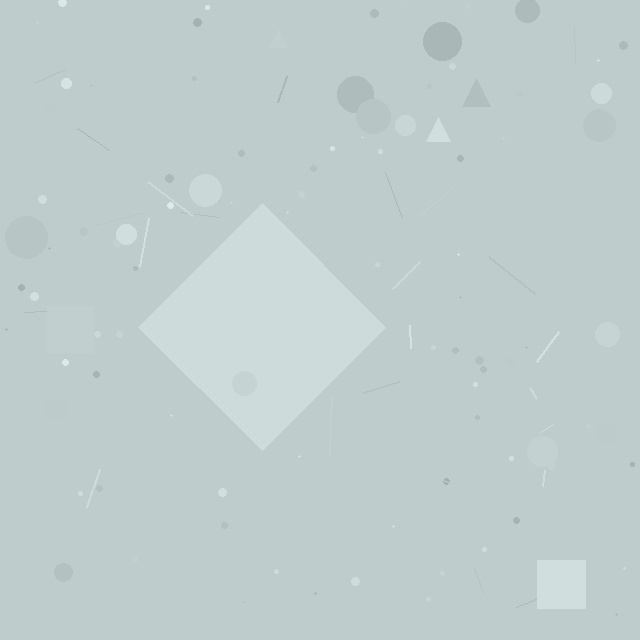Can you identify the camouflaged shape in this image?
The camouflaged shape is a diamond.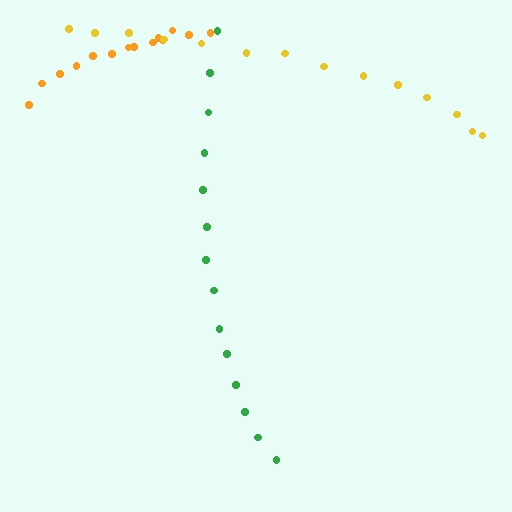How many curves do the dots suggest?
There are 3 distinct paths.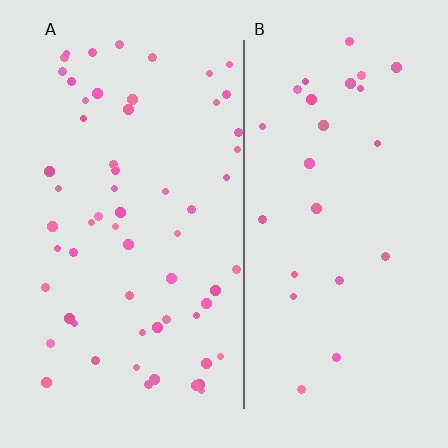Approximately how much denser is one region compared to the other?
Approximately 2.3× — region A over region B.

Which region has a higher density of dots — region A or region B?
A (the left).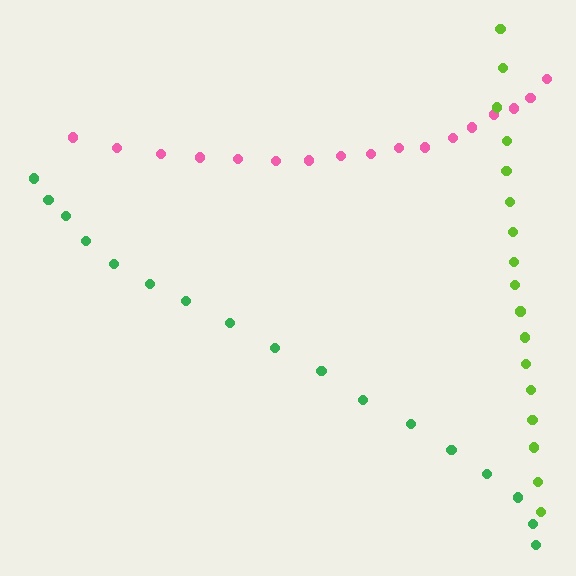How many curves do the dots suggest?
There are 3 distinct paths.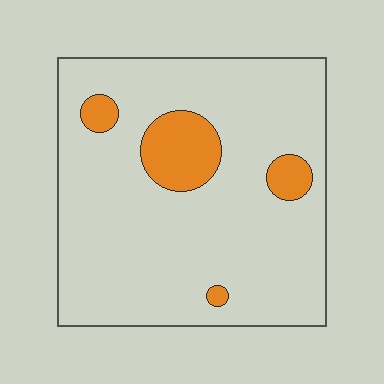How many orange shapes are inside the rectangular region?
4.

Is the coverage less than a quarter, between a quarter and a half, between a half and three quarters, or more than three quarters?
Less than a quarter.